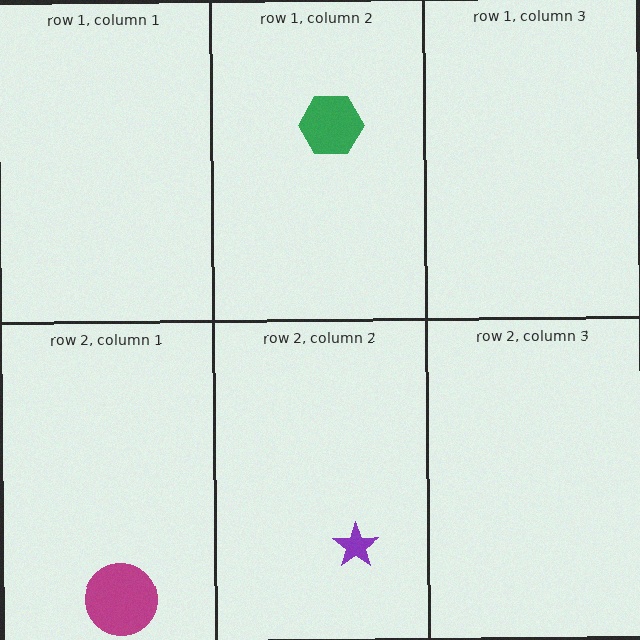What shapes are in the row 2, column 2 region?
The purple star.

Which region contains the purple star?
The row 2, column 2 region.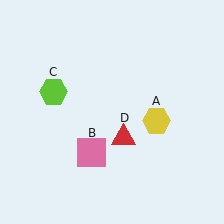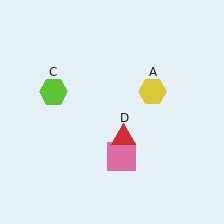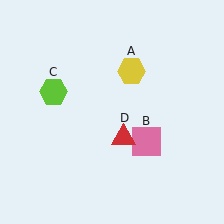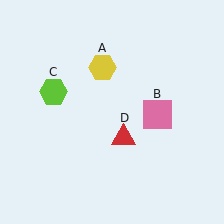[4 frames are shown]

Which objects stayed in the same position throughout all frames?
Lime hexagon (object C) and red triangle (object D) remained stationary.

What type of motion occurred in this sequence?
The yellow hexagon (object A), pink square (object B) rotated counterclockwise around the center of the scene.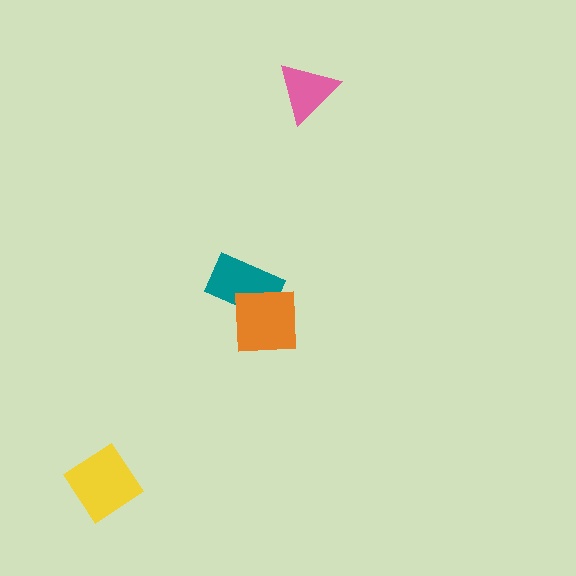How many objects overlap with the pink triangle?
0 objects overlap with the pink triangle.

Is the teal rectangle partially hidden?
Yes, it is partially covered by another shape.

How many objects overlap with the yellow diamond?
0 objects overlap with the yellow diamond.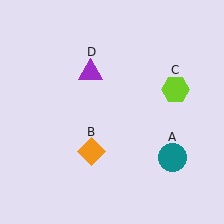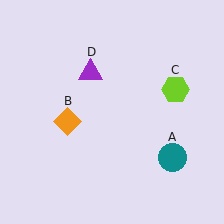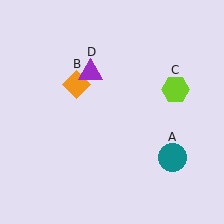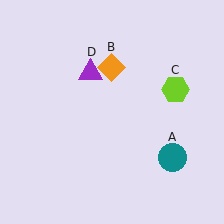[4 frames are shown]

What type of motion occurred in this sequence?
The orange diamond (object B) rotated clockwise around the center of the scene.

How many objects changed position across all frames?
1 object changed position: orange diamond (object B).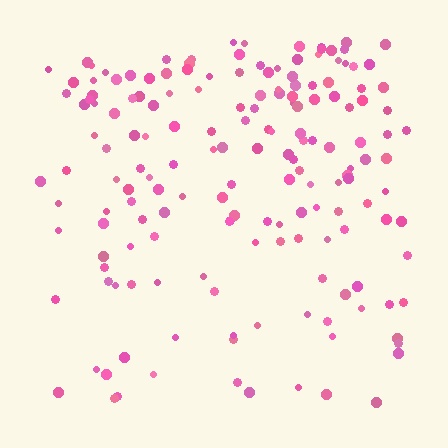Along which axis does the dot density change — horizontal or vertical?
Vertical.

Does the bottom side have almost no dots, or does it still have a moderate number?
Still a moderate number, just noticeably fewer than the top.